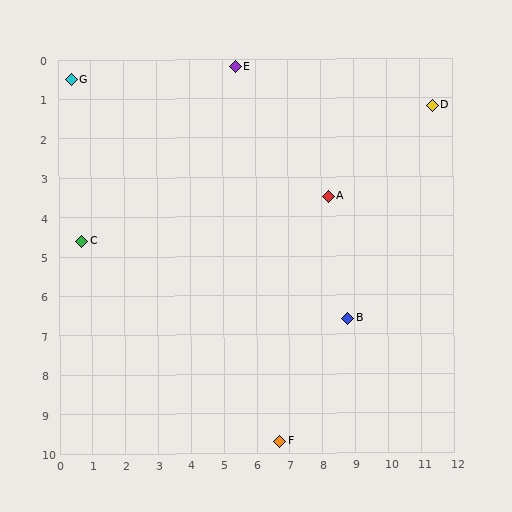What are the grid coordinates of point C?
Point C is at approximately (0.7, 4.6).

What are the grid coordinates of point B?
Point B is at approximately (8.8, 6.6).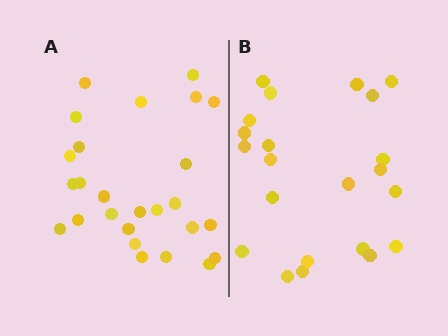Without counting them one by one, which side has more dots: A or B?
Region A (the left region) has more dots.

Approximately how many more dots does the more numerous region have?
Region A has about 4 more dots than region B.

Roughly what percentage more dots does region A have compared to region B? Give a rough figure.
About 20% more.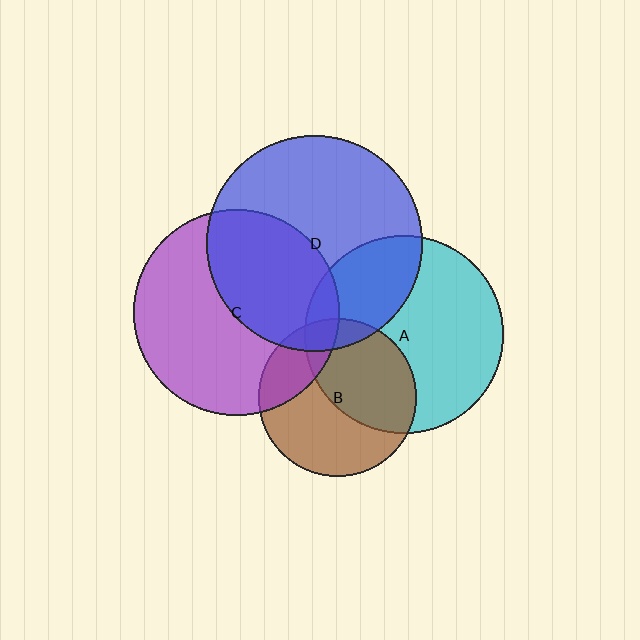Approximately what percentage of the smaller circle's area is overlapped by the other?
Approximately 10%.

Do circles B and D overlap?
Yes.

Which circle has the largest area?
Circle D (blue).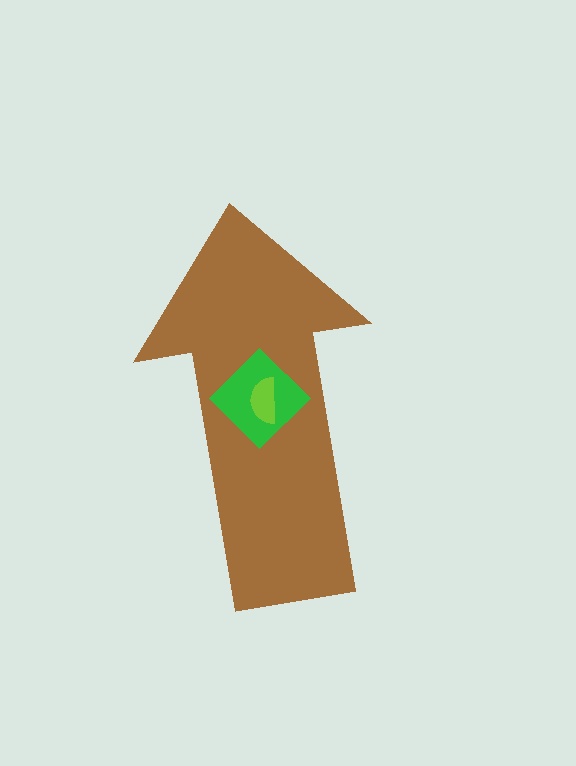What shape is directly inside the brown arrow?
The green diamond.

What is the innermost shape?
The lime semicircle.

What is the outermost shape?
The brown arrow.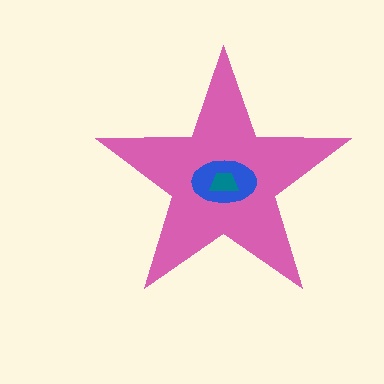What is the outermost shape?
The pink star.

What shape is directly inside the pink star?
The blue ellipse.